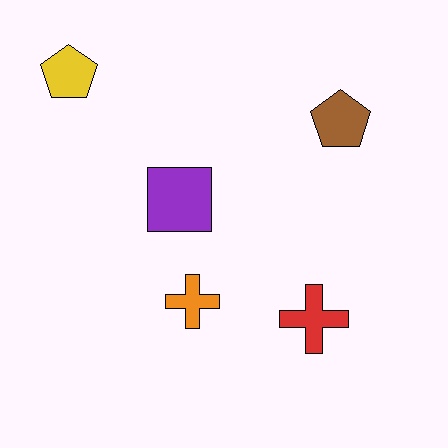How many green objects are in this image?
There are no green objects.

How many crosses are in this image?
There are 2 crosses.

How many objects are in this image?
There are 5 objects.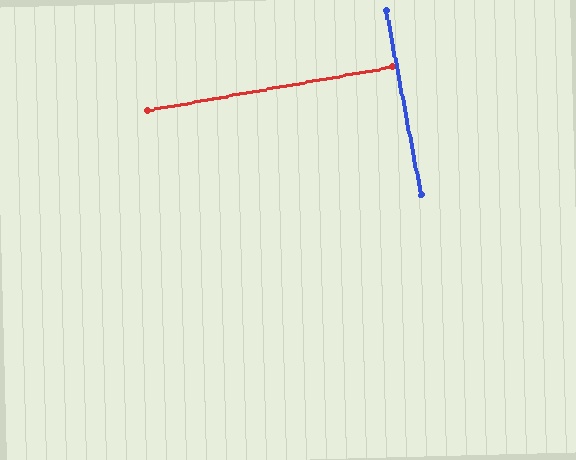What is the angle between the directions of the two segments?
Approximately 89 degrees.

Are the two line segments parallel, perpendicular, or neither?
Perpendicular — they meet at approximately 89°.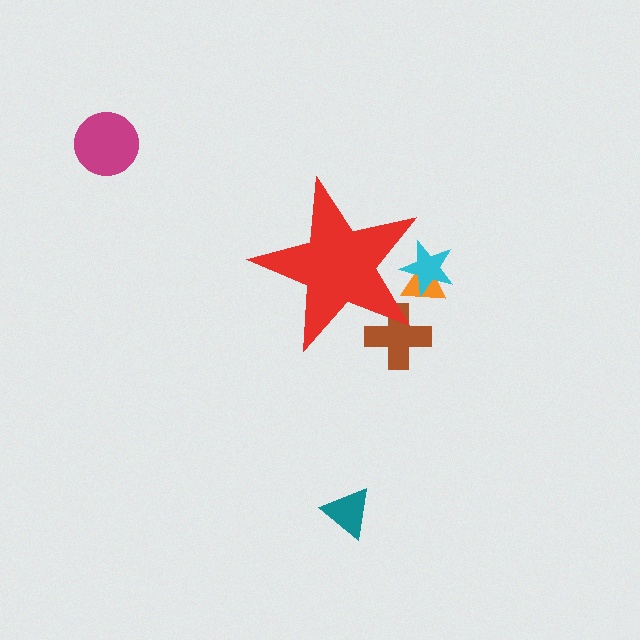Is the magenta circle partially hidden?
No, the magenta circle is fully visible.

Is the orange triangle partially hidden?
Yes, the orange triangle is partially hidden behind the red star.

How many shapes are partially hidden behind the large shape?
3 shapes are partially hidden.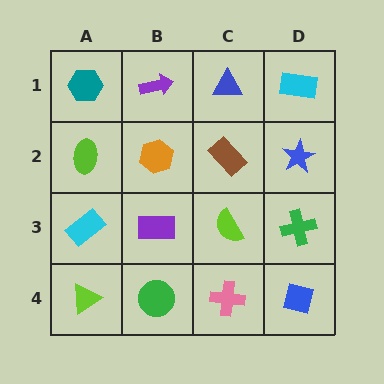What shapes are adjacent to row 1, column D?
A blue star (row 2, column D), a blue triangle (row 1, column C).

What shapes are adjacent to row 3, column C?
A brown rectangle (row 2, column C), a pink cross (row 4, column C), a purple rectangle (row 3, column B), a green cross (row 3, column D).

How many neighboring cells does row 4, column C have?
3.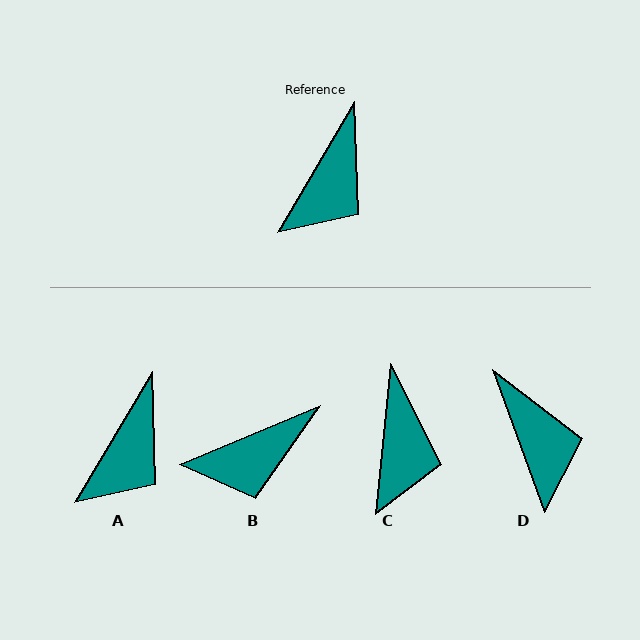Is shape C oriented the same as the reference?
No, it is off by about 25 degrees.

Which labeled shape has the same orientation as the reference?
A.